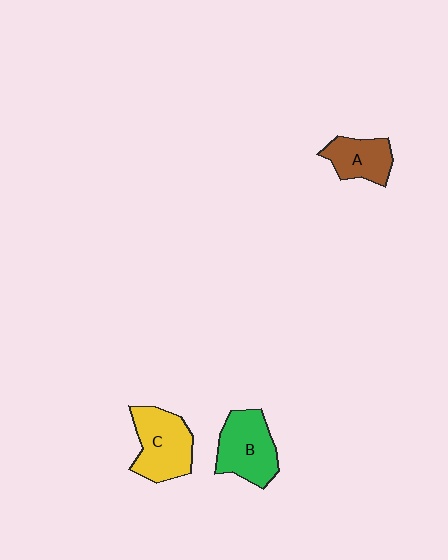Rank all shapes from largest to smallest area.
From largest to smallest: C (yellow), B (green), A (brown).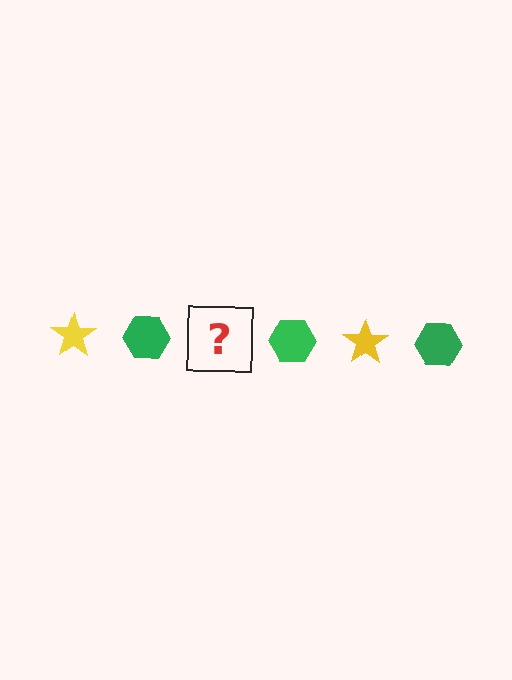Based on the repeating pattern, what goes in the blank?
The blank should be a yellow star.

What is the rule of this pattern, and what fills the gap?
The rule is that the pattern alternates between yellow star and green hexagon. The gap should be filled with a yellow star.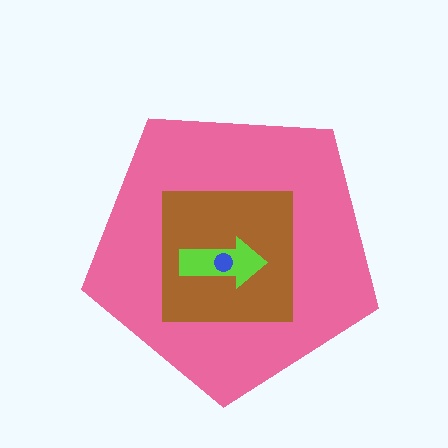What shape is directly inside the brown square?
The lime arrow.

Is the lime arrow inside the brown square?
Yes.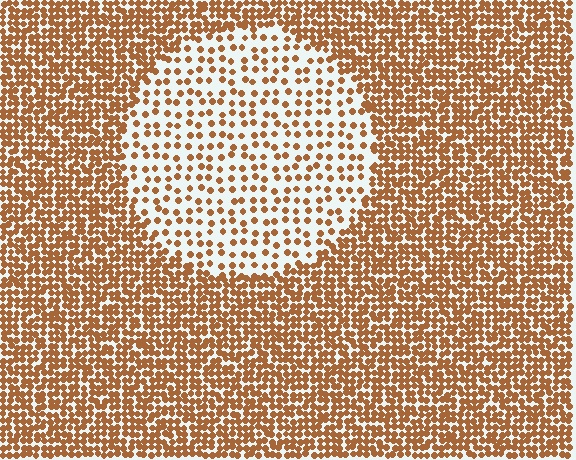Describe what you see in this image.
The image contains small brown elements arranged at two different densities. A circle-shaped region is visible where the elements are less densely packed than the surrounding area.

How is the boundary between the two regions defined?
The boundary is defined by a change in element density (approximately 2.6x ratio). All elements are the same color, size, and shape.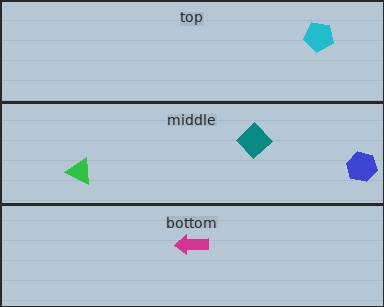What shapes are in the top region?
The cyan pentagon.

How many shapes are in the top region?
1.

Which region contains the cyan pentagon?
The top region.